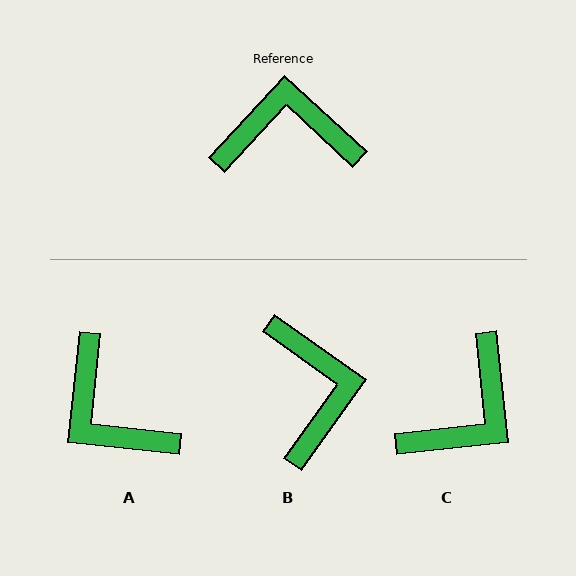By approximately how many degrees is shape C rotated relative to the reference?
Approximately 131 degrees clockwise.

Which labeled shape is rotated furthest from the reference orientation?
C, about 131 degrees away.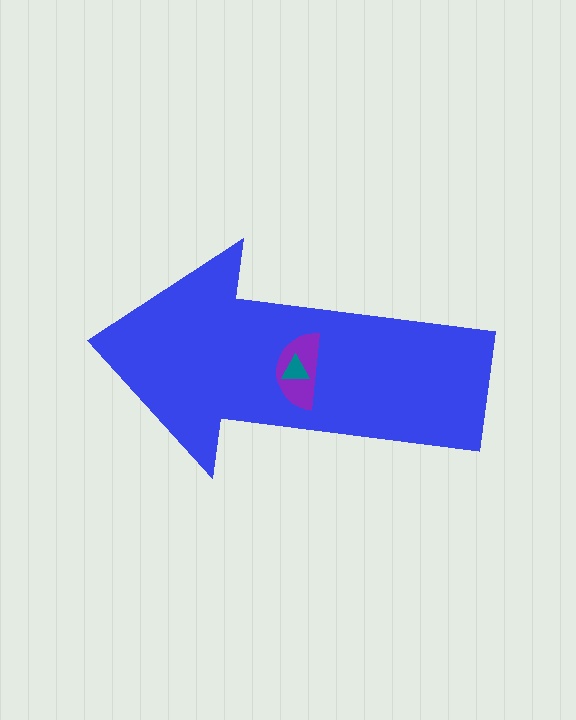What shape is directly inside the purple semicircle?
The teal triangle.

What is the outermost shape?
The blue arrow.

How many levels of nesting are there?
3.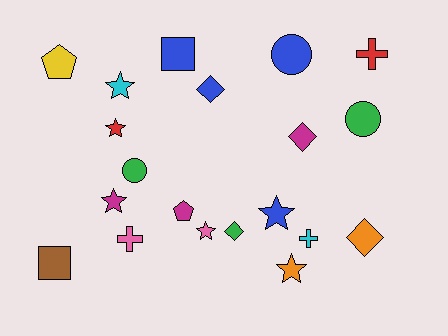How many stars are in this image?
There are 6 stars.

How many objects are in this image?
There are 20 objects.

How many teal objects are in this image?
There are no teal objects.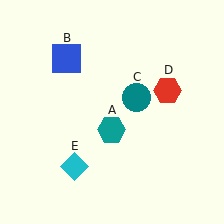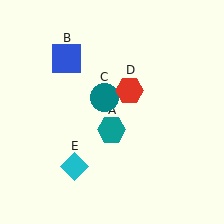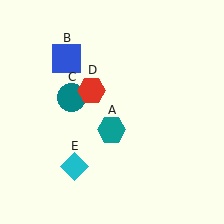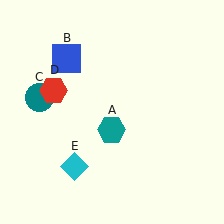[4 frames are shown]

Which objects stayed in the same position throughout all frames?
Teal hexagon (object A) and blue square (object B) and cyan diamond (object E) remained stationary.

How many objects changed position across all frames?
2 objects changed position: teal circle (object C), red hexagon (object D).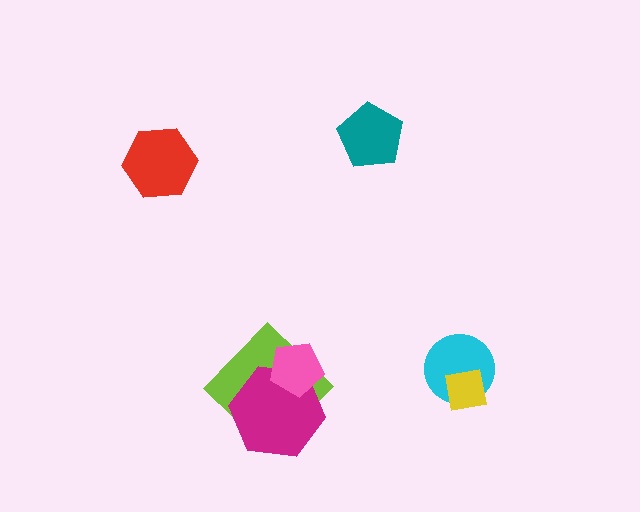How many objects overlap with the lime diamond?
2 objects overlap with the lime diamond.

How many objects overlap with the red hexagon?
0 objects overlap with the red hexagon.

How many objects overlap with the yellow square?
1 object overlaps with the yellow square.